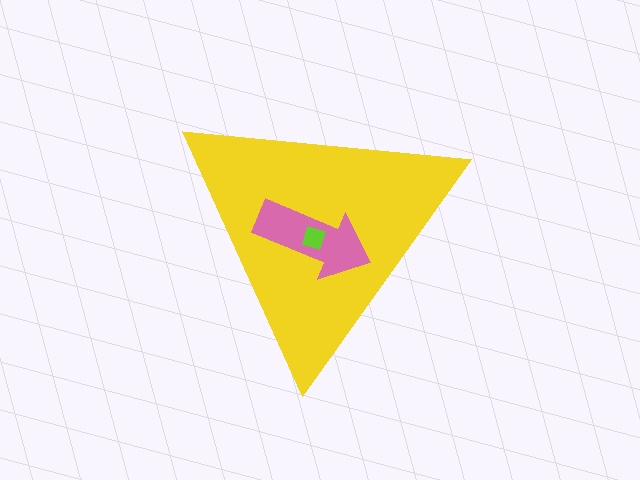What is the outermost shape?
The yellow triangle.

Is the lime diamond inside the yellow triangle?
Yes.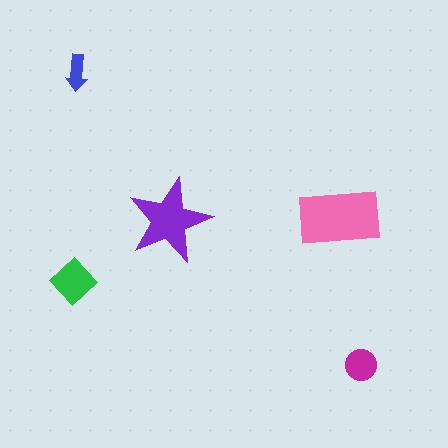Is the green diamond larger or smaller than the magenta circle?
Larger.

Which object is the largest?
The pink rectangle.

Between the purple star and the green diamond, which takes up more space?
The purple star.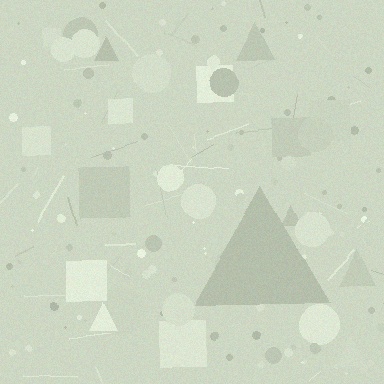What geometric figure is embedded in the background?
A triangle is embedded in the background.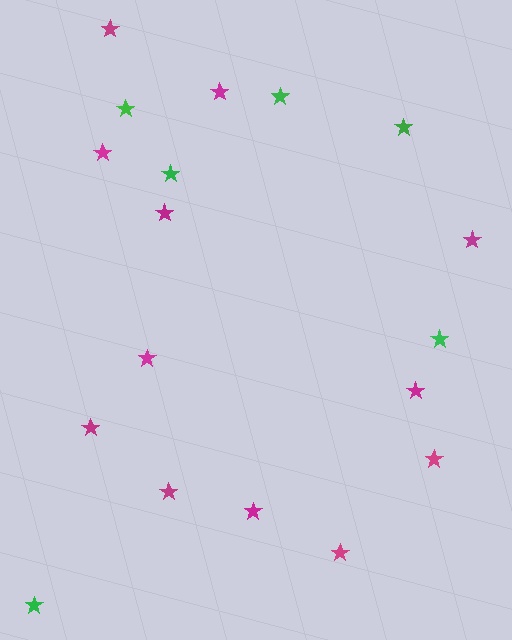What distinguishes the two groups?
There are 2 groups: one group of magenta stars (12) and one group of green stars (6).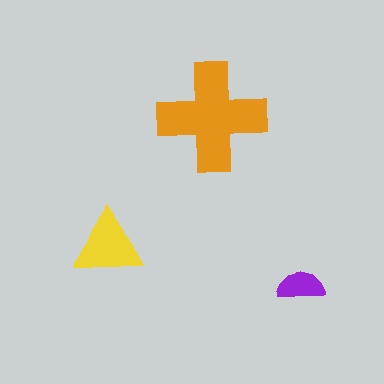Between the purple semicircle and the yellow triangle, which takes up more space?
The yellow triangle.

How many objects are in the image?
There are 3 objects in the image.